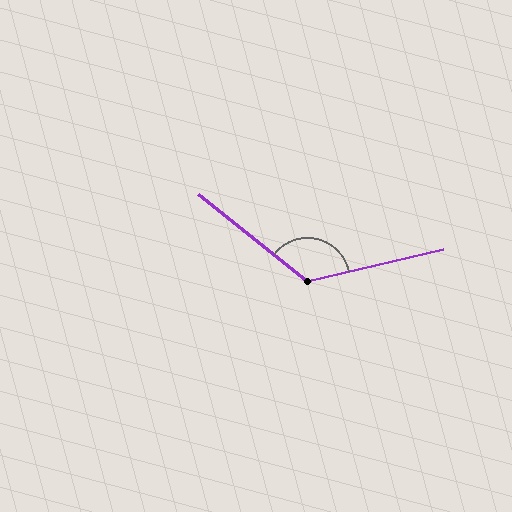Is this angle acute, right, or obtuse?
It is obtuse.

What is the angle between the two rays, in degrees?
Approximately 129 degrees.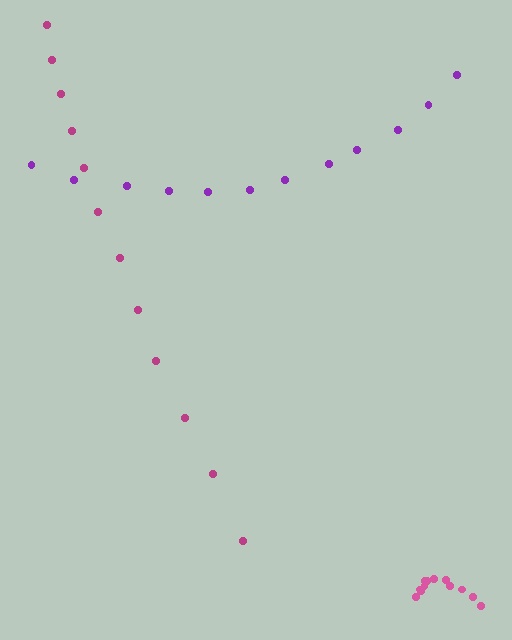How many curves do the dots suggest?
There are 3 distinct paths.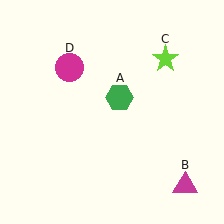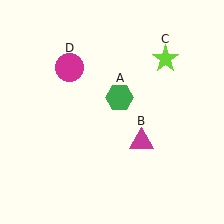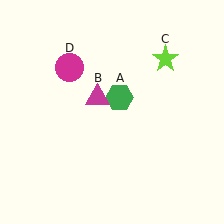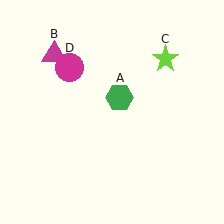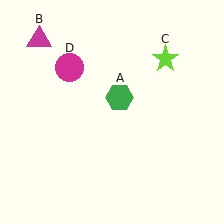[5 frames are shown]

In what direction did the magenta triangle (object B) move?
The magenta triangle (object B) moved up and to the left.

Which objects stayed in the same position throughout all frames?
Green hexagon (object A) and lime star (object C) and magenta circle (object D) remained stationary.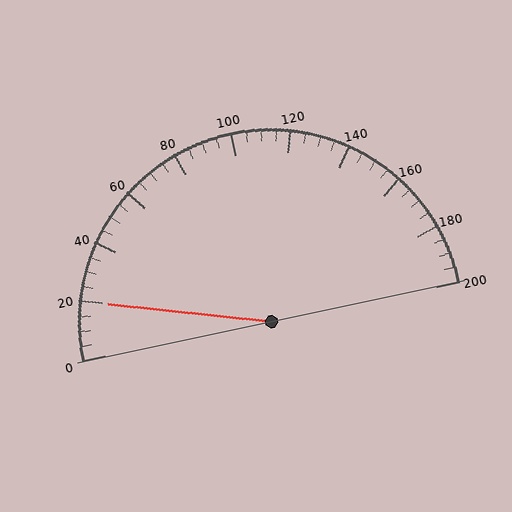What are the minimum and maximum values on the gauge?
The gauge ranges from 0 to 200.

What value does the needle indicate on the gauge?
The needle indicates approximately 20.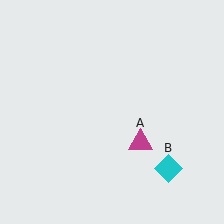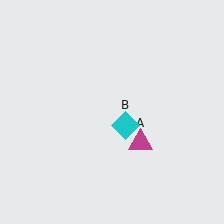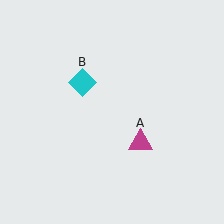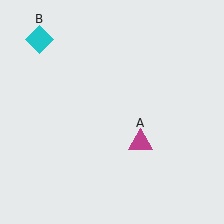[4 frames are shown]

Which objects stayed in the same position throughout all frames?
Magenta triangle (object A) remained stationary.